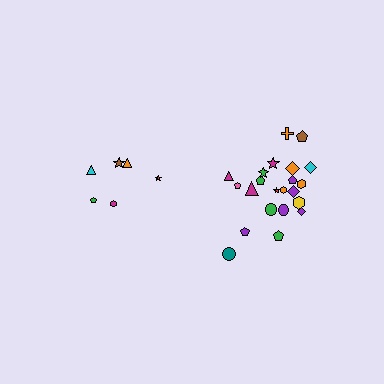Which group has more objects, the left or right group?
The right group.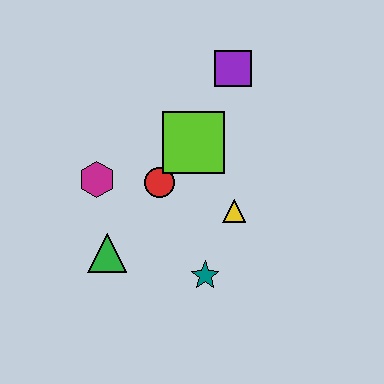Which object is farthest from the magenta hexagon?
The purple square is farthest from the magenta hexagon.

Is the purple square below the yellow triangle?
No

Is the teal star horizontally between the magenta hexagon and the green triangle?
No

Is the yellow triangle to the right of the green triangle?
Yes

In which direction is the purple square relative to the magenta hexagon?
The purple square is to the right of the magenta hexagon.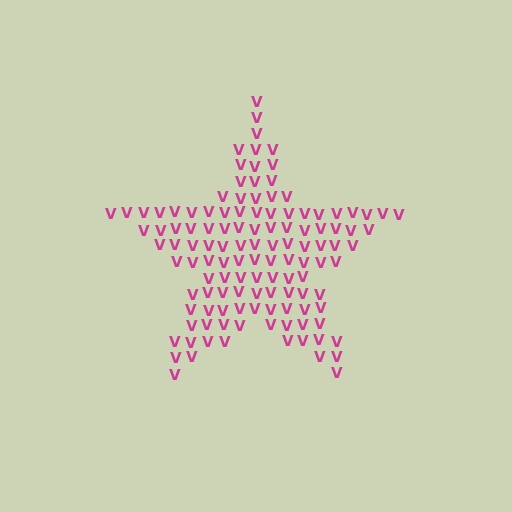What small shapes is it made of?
It is made of small letter V's.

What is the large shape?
The large shape is a star.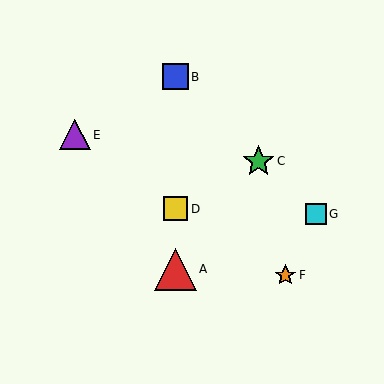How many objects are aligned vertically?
3 objects (A, B, D) are aligned vertically.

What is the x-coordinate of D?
Object D is at x≈175.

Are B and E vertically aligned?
No, B is at x≈175 and E is at x≈75.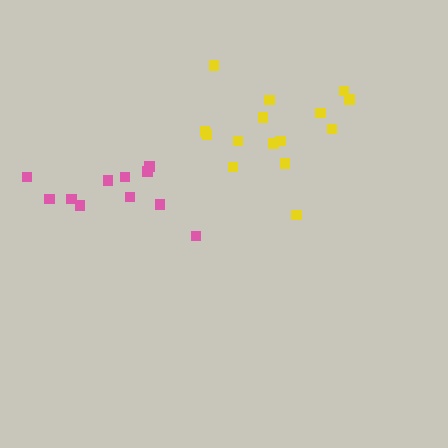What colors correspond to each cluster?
The clusters are colored: pink, yellow.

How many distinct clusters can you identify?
There are 2 distinct clusters.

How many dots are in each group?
Group 1: 11 dots, Group 2: 15 dots (26 total).